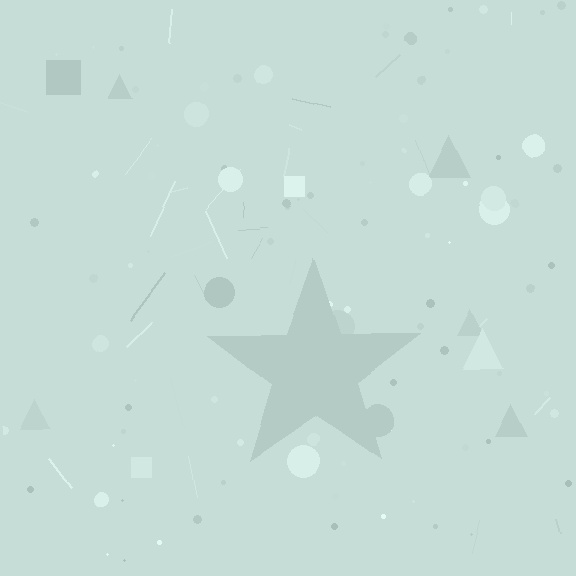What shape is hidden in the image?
A star is hidden in the image.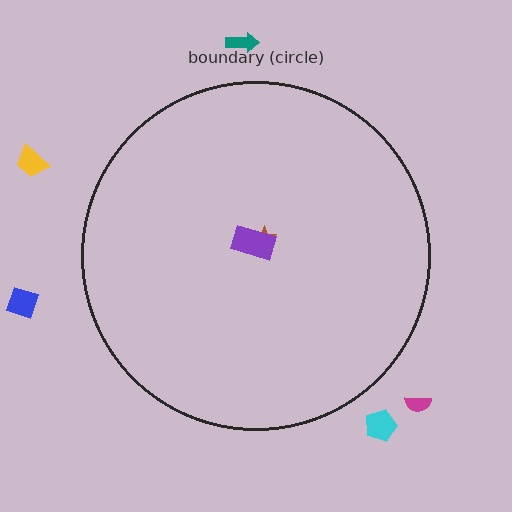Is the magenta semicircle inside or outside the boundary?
Outside.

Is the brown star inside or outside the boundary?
Inside.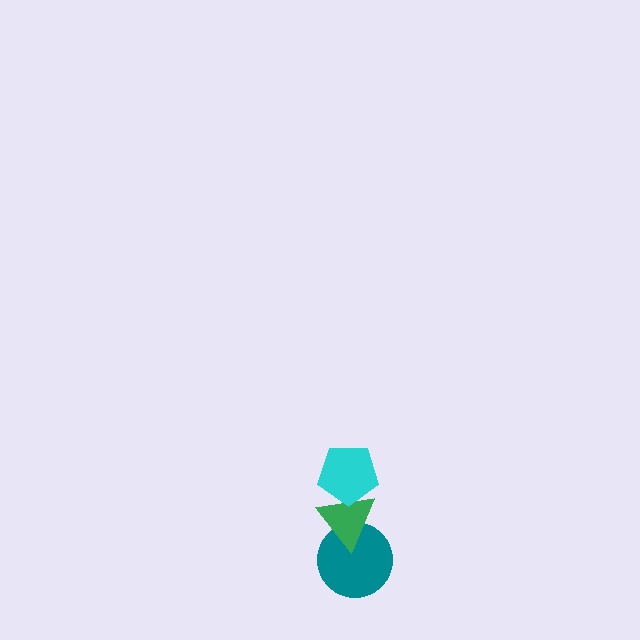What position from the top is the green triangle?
The green triangle is 2nd from the top.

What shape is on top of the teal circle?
The green triangle is on top of the teal circle.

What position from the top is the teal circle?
The teal circle is 3rd from the top.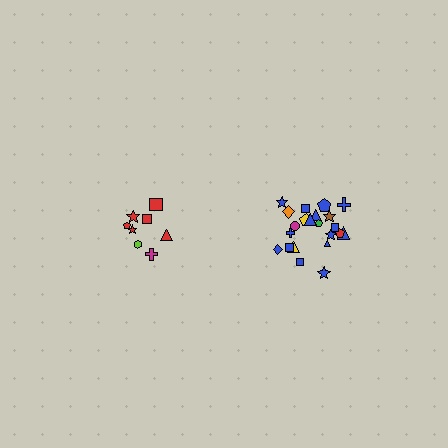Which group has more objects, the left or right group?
The right group.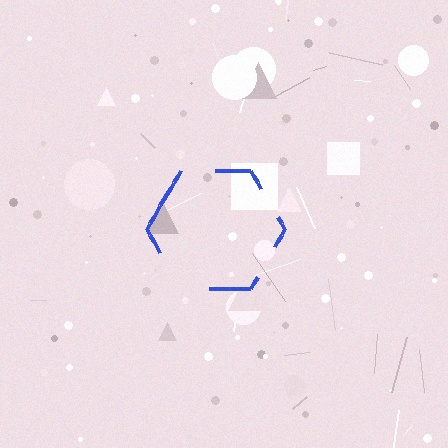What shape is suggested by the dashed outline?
The dashed outline suggests a hexagon.